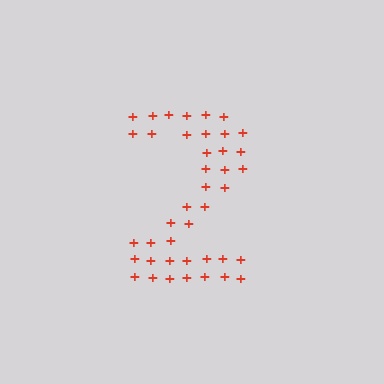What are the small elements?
The small elements are plus signs.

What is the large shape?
The large shape is the digit 2.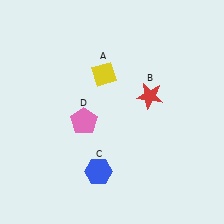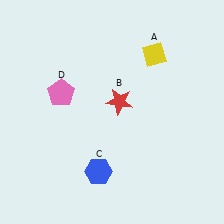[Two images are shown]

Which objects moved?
The objects that moved are: the yellow diamond (A), the red star (B), the pink pentagon (D).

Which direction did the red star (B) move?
The red star (B) moved left.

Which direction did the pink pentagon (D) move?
The pink pentagon (D) moved up.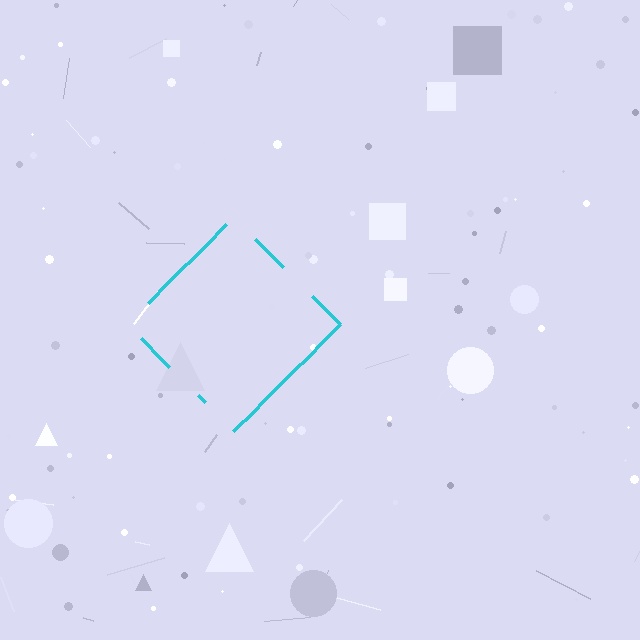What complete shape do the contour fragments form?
The contour fragments form a diamond.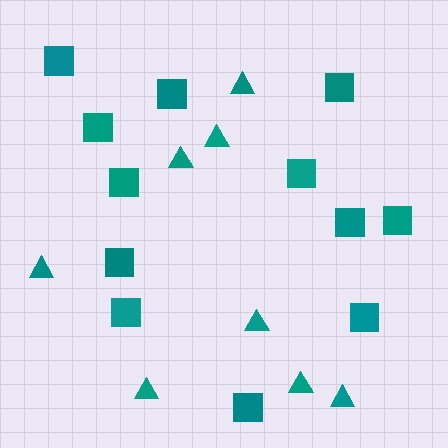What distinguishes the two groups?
There are 2 groups: one group of triangles (8) and one group of squares (12).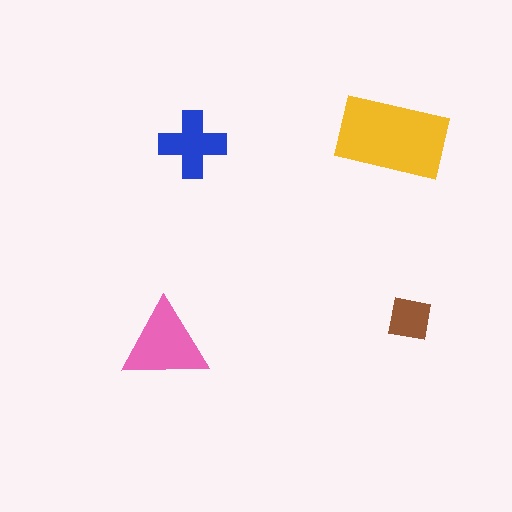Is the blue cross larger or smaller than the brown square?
Larger.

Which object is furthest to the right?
The brown square is rightmost.